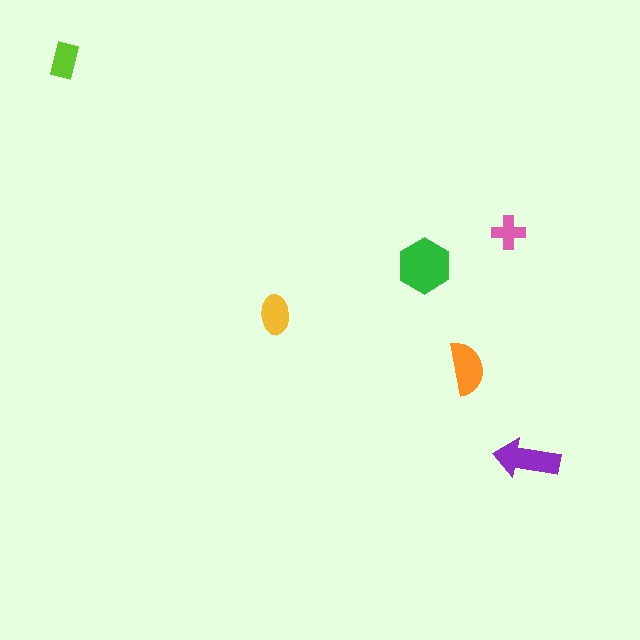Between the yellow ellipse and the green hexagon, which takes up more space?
The green hexagon.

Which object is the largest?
The green hexagon.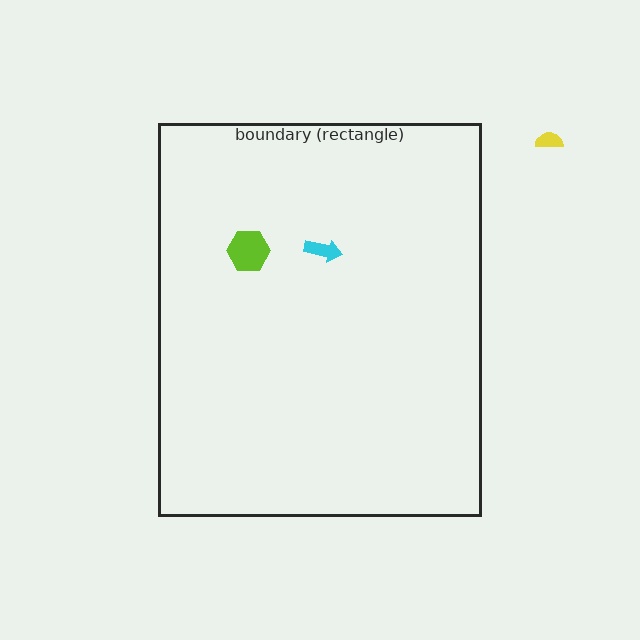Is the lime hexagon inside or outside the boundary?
Inside.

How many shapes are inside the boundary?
2 inside, 1 outside.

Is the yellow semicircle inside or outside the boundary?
Outside.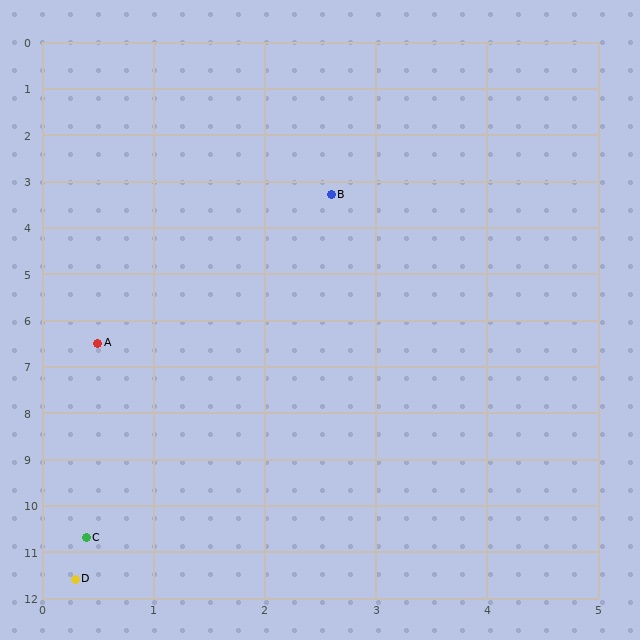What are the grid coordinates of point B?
Point B is at approximately (2.6, 3.3).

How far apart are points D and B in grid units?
Points D and B are about 8.6 grid units apart.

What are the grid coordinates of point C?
Point C is at approximately (0.4, 10.7).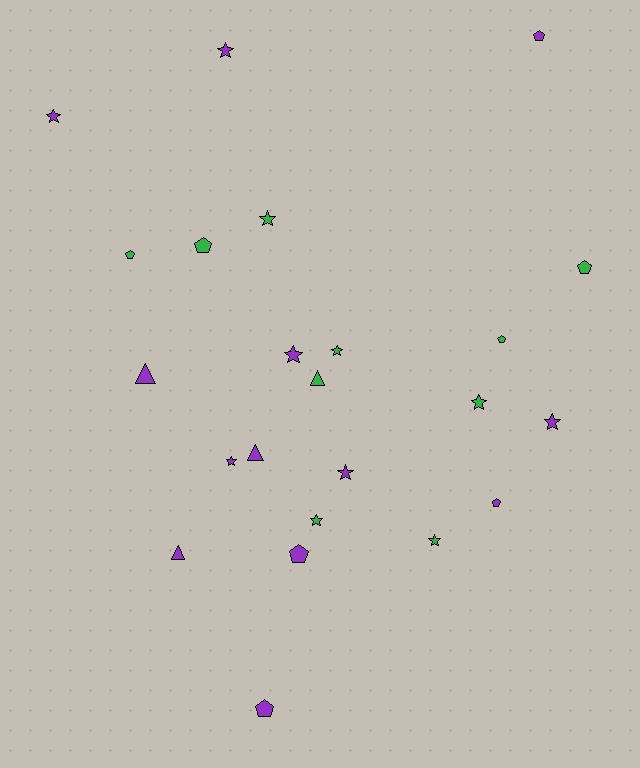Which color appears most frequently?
Purple, with 13 objects.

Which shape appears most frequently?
Star, with 11 objects.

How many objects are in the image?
There are 23 objects.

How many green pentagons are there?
There are 4 green pentagons.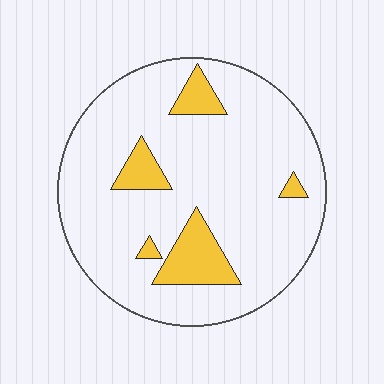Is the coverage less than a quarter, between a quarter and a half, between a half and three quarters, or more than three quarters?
Less than a quarter.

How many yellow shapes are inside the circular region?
5.